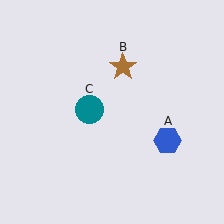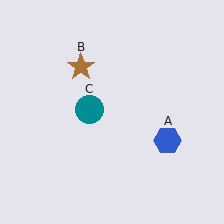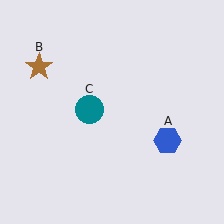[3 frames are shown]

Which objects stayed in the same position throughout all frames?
Blue hexagon (object A) and teal circle (object C) remained stationary.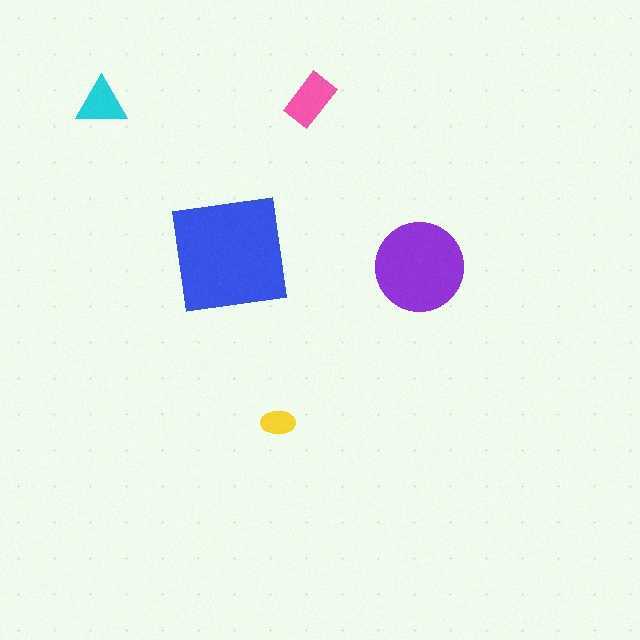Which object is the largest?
The blue square.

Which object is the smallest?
The yellow ellipse.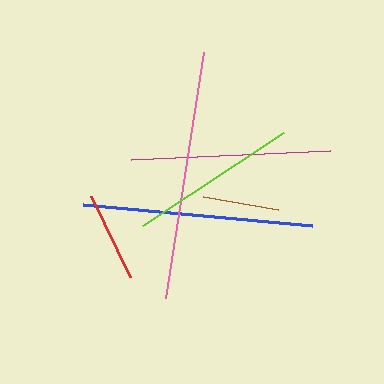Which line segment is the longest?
The pink line is the longest at approximately 249 pixels.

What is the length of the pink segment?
The pink segment is approximately 249 pixels long.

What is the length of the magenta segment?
The magenta segment is approximately 199 pixels long.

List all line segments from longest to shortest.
From longest to shortest: pink, blue, magenta, lime, red, brown.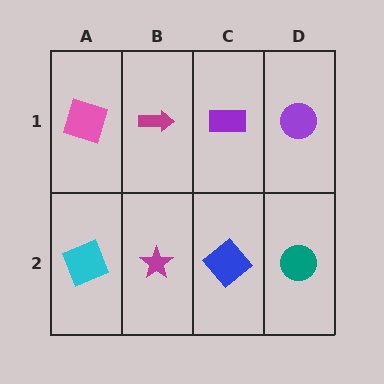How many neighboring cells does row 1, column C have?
3.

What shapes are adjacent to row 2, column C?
A purple rectangle (row 1, column C), a magenta star (row 2, column B), a teal circle (row 2, column D).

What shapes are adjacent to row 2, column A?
A pink square (row 1, column A), a magenta star (row 2, column B).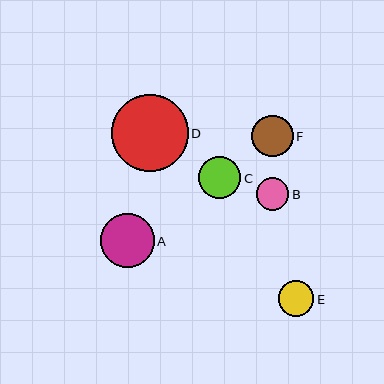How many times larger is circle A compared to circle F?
Circle A is approximately 1.3 times the size of circle F.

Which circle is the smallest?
Circle B is the smallest with a size of approximately 32 pixels.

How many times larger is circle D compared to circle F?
Circle D is approximately 1.9 times the size of circle F.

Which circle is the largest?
Circle D is the largest with a size of approximately 77 pixels.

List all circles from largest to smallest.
From largest to smallest: D, A, C, F, E, B.